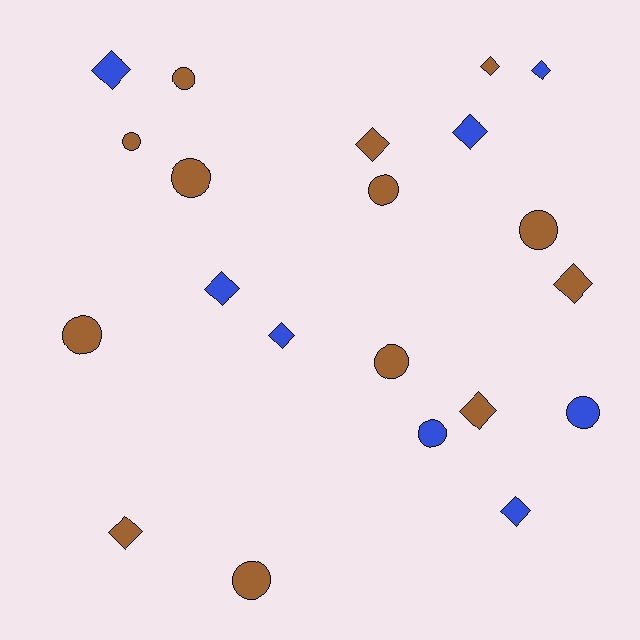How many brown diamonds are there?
There are 5 brown diamonds.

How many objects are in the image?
There are 21 objects.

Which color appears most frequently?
Brown, with 13 objects.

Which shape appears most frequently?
Diamond, with 11 objects.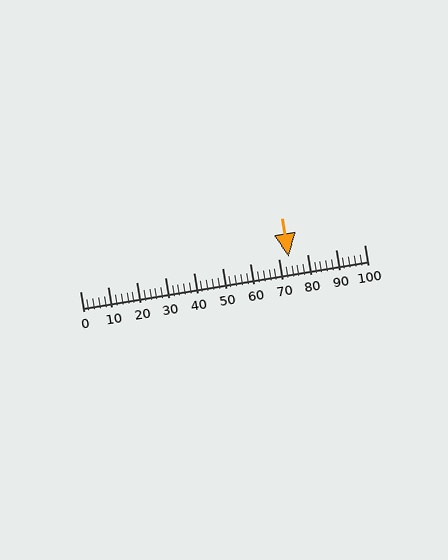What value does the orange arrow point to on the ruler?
The orange arrow points to approximately 74.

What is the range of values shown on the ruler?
The ruler shows values from 0 to 100.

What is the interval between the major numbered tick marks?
The major tick marks are spaced 10 units apart.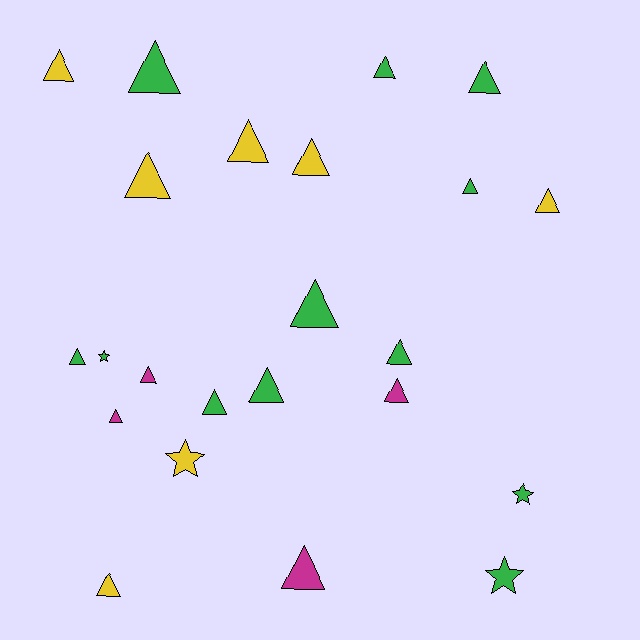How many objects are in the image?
There are 23 objects.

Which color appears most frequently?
Green, with 12 objects.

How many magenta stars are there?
There are no magenta stars.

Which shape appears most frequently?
Triangle, with 19 objects.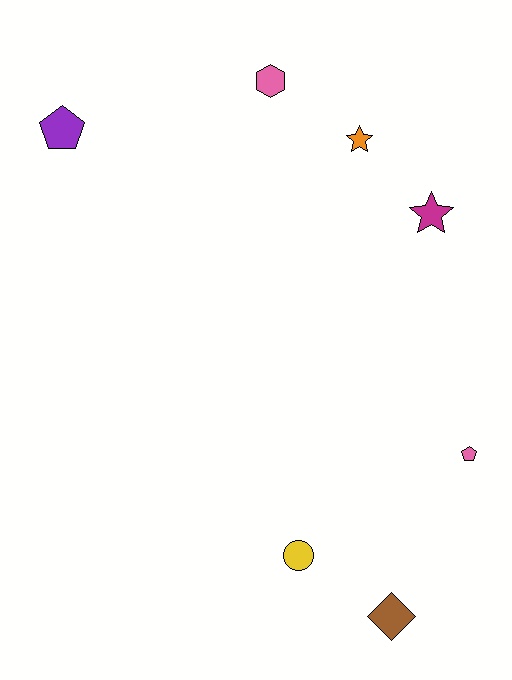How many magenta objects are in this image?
There is 1 magenta object.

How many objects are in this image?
There are 7 objects.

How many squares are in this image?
There are no squares.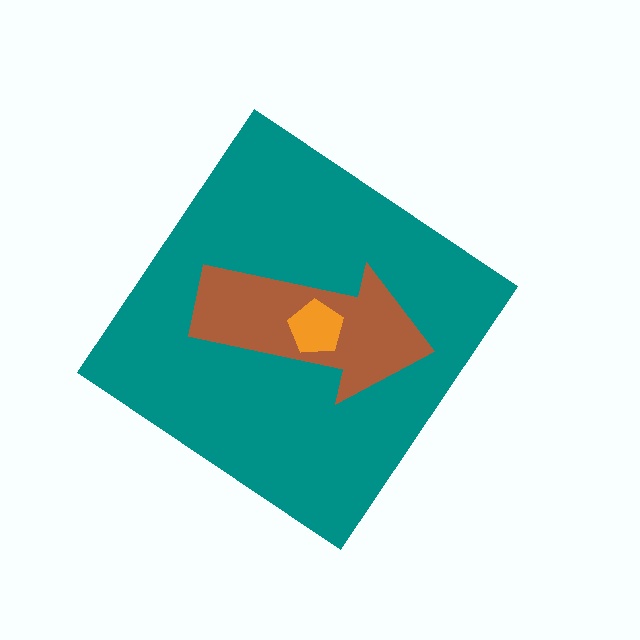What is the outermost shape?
The teal diamond.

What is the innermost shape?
The orange pentagon.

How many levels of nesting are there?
3.